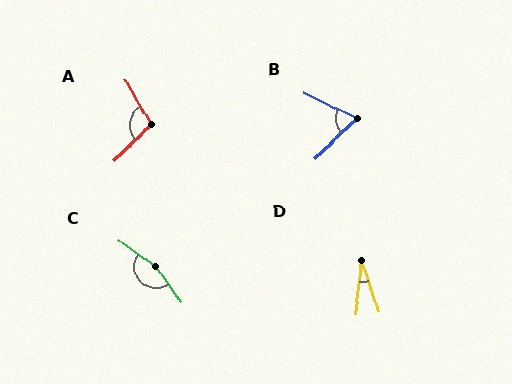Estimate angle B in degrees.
Approximately 69 degrees.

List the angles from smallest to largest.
D (24°), B (69°), A (104°), C (160°).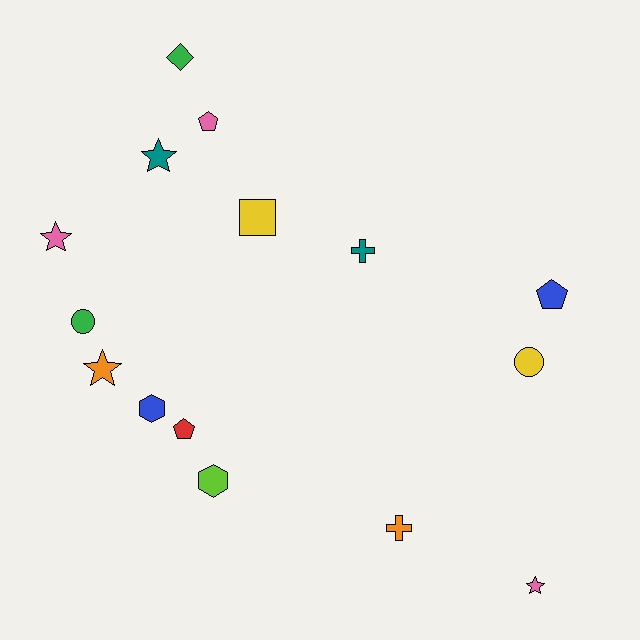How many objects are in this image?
There are 15 objects.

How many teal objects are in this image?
There are 2 teal objects.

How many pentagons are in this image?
There are 3 pentagons.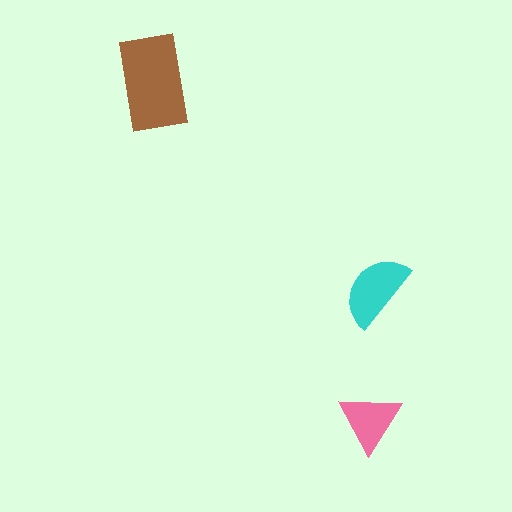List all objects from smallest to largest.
The pink triangle, the cyan semicircle, the brown rectangle.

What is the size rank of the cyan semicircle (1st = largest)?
2nd.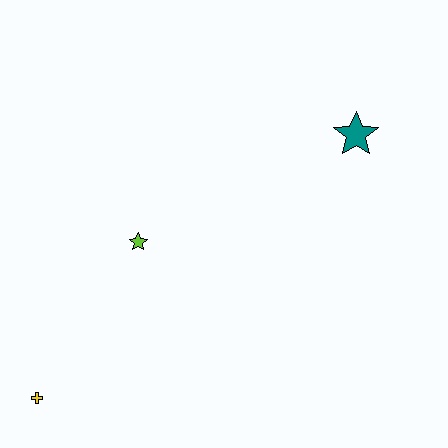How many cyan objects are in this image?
There are no cyan objects.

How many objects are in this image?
There are 3 objects.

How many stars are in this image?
There are 2 stars.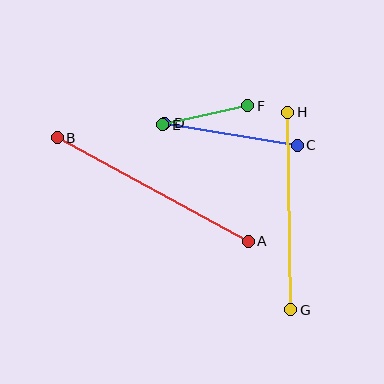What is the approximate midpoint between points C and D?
The midpoint is at approximately (231, 134) pixels.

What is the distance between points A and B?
The distance is approximately 217 pixels.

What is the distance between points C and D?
The distance is approximately 134 pixels.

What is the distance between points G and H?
The distance is approximately 197 pixels.